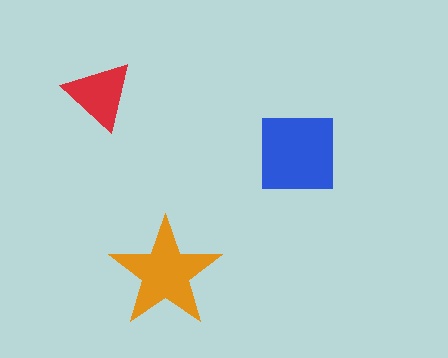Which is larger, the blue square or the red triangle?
The blue square.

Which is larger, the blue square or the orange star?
The blue square.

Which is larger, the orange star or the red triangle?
The orange star.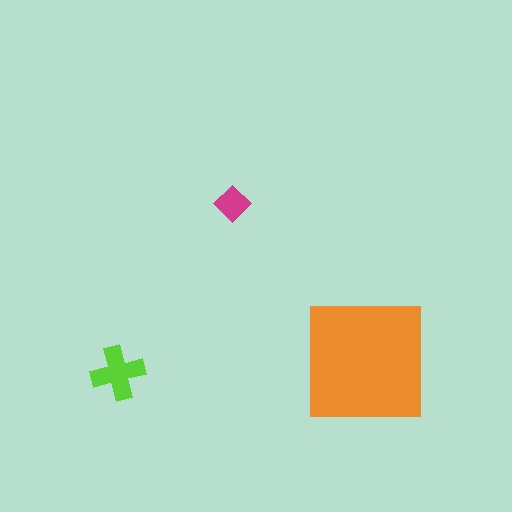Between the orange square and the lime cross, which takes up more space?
The orange square.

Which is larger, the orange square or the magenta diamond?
The orange square.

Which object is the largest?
The orange square.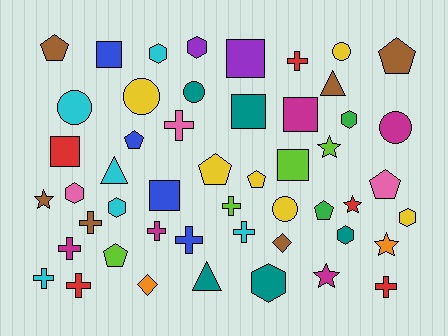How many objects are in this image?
There are 50 objects.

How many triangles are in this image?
There are 3 triangles.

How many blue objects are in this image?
There are 4 blue objects.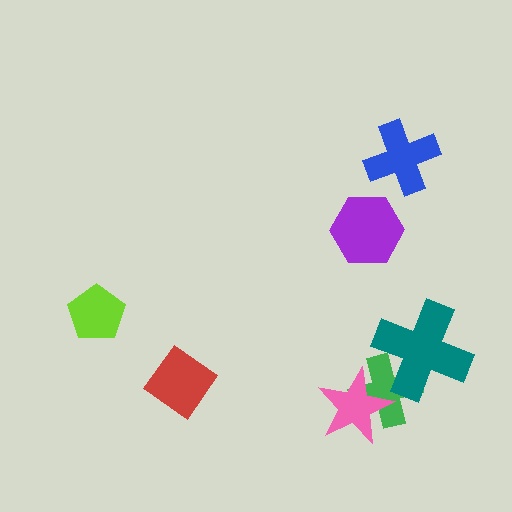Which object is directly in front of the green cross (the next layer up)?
The teal cross is directly in front of the green cross.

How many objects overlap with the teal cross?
1 object overlaps with the teal cross.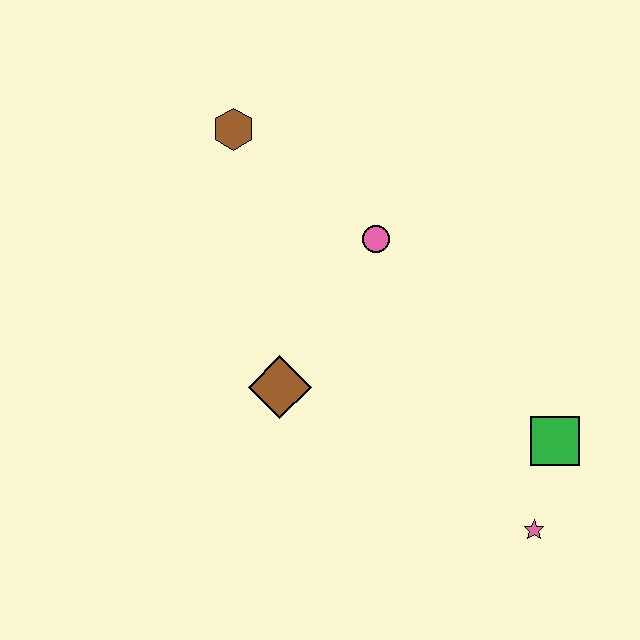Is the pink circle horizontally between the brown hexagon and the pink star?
Yes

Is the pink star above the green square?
No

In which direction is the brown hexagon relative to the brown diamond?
The brown hexagon is above the brown diamond.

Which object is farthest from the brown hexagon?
The pink star is farthest from the brown hexagon.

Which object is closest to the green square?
The pink star is closest to the green square.